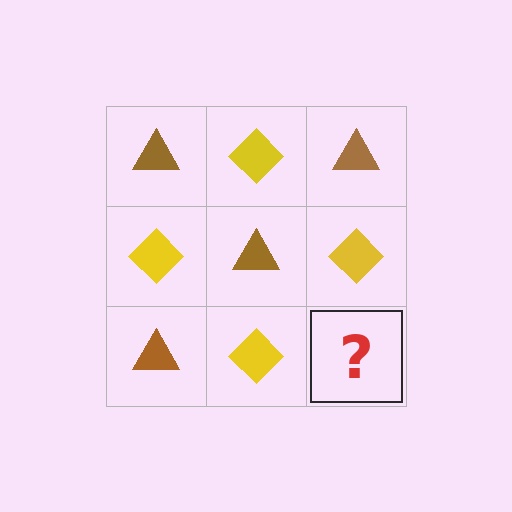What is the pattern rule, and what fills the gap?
The rule is that it alternates brown triangle and yellow diamond in a checkerboard pattern. The gap should be filled with a brown triangle.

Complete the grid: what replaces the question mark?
The question mark should be replaced with a brown triangle.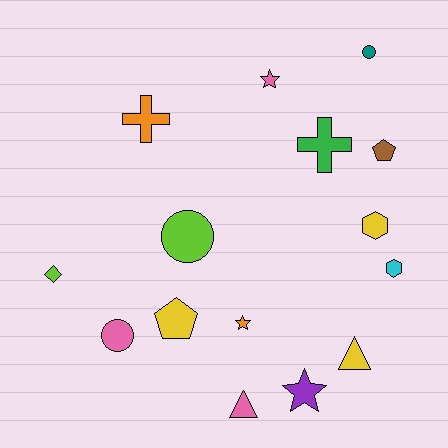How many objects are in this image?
There are 15 objects.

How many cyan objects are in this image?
There is 1 cyan object.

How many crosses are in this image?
There are 2 crosses.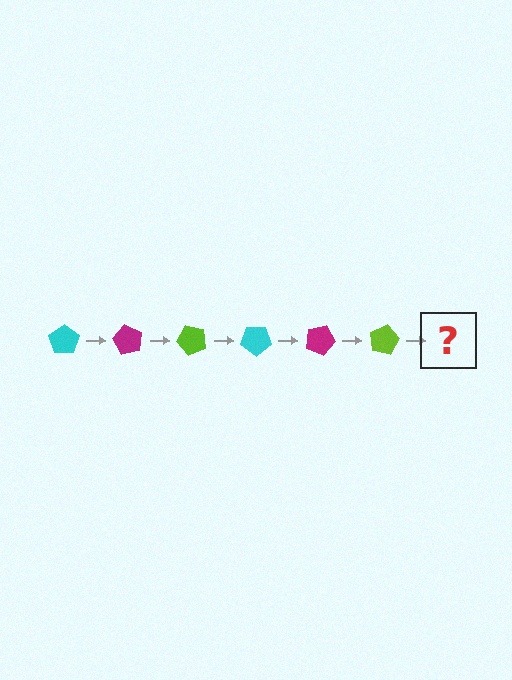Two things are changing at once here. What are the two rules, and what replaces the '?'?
The two rules are that it rotates 60 degrees each step and the color cycles through cyan, magenta, and lime. The '?' should be a cyan pentagon, rotated 360 degrees from the start.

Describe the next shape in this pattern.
It should be a cyan pentagon, rotated 360 degrees from the start.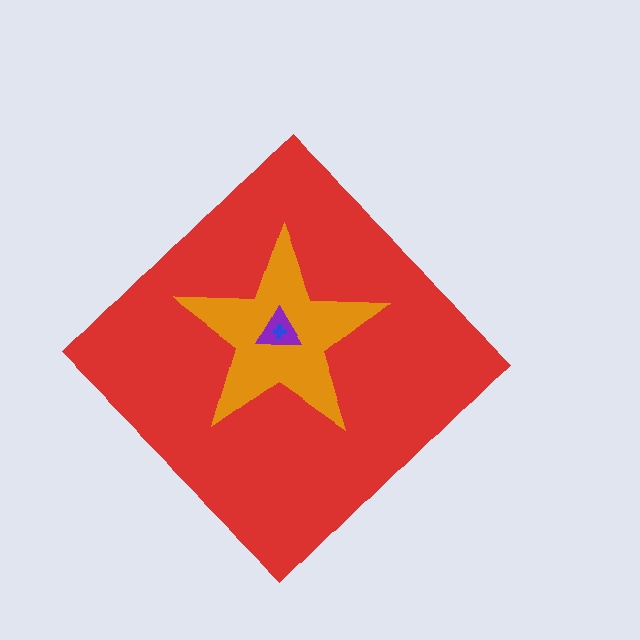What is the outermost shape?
The red diamond.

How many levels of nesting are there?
4.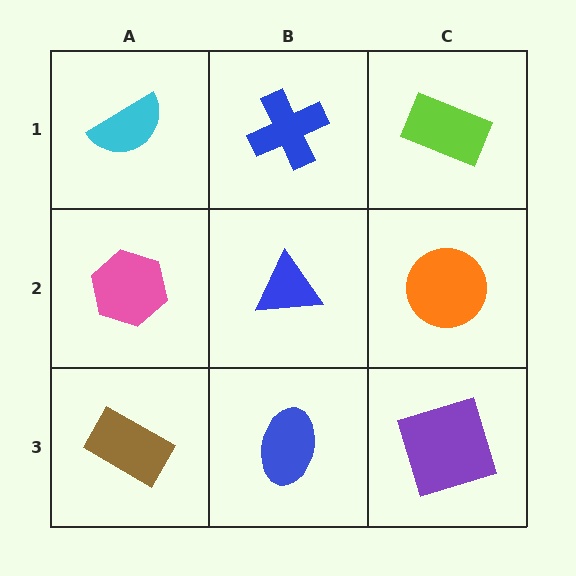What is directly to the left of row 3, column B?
A brown rectangle.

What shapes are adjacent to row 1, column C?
An orange circle (row 2, column C), a blue cross (row 1, column B).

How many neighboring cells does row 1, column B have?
3.